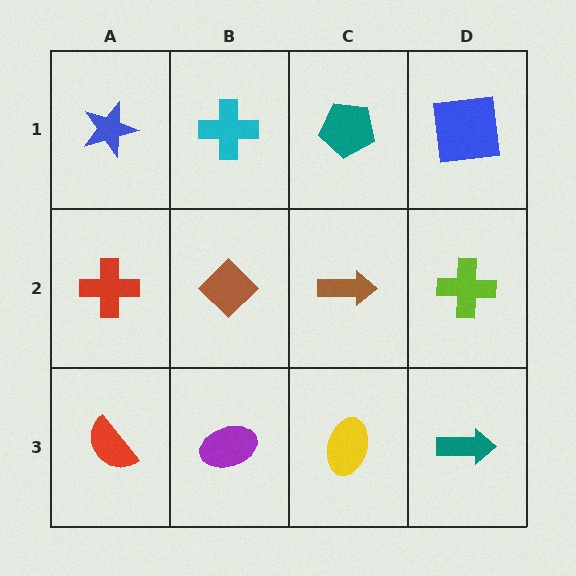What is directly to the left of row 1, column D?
A teal pentagon.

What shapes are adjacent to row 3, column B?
A brown diamond (row 2, column B), a red semicircle (row 3, column A), a yellow ellipse (row 3, column C).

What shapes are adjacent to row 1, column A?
A red cross (row 2, column A), a cyan cross (row 1, column B).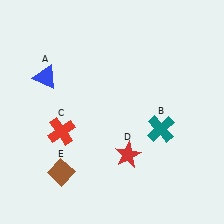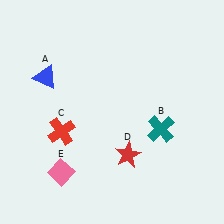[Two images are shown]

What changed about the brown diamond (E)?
In Image 1, E is brown. In Image 2, it changed to pink.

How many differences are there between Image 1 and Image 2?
There is 1 difference between the two images.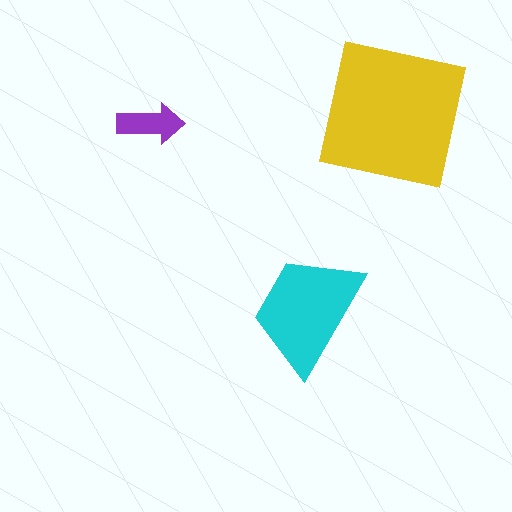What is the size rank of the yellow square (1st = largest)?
1st.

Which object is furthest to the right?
The yellow square is rightmost.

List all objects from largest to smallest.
The yellow square, the cyan trapezoid, the purple arrow.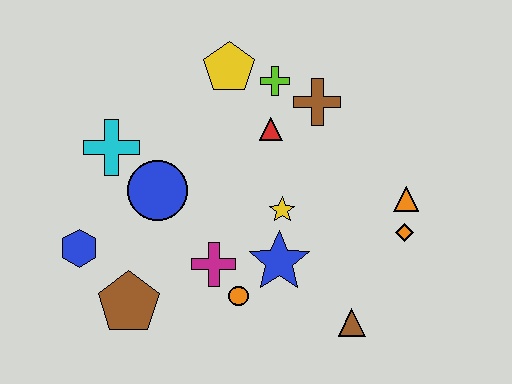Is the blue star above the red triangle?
No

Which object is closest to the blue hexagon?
The brown pentagon is closest to the blue hexagon.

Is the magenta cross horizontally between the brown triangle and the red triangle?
No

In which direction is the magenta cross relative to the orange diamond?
The magenta cross is to the left of the orange diamond.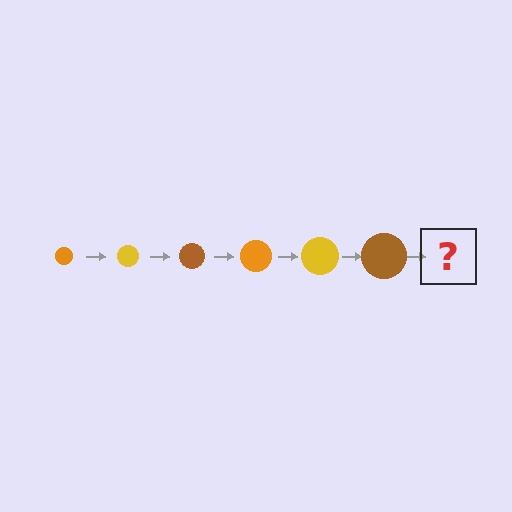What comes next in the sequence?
The next element should be an orange circle, larger than the previous one.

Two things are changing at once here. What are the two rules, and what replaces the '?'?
The two rules are that the circle grows larger each step and the color cycles through orange, yellow, and brown. The '?' should be an orange circle, larger than the previous one.